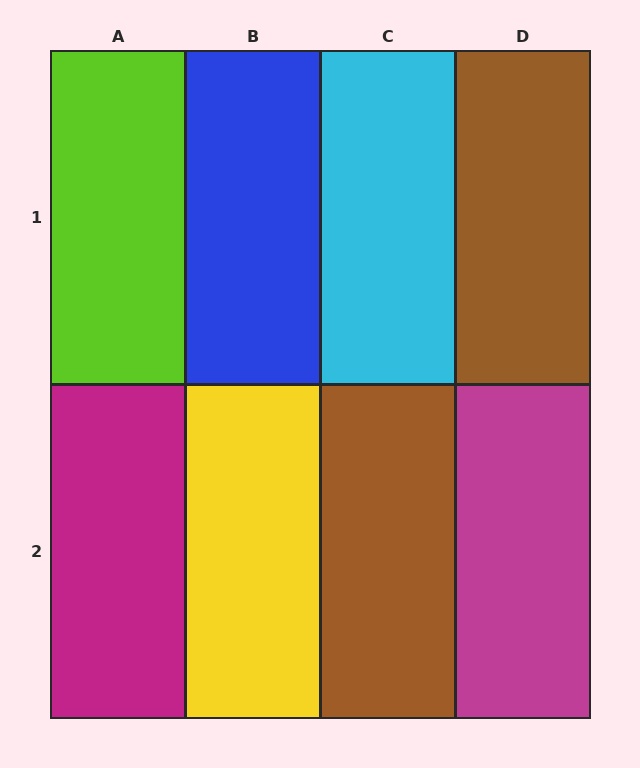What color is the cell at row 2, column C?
Brown.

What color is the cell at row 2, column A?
Magenta.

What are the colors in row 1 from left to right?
Lime, blue, cyan, brown.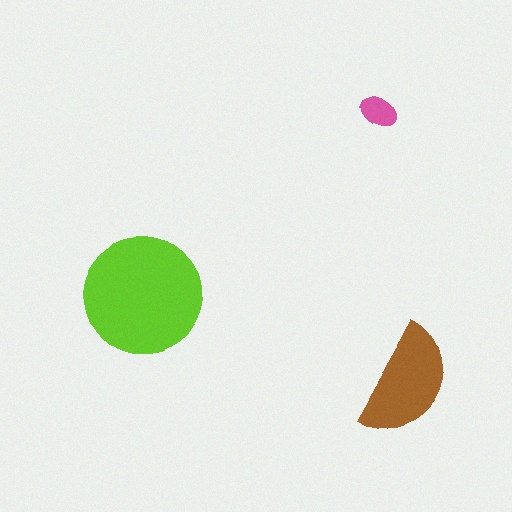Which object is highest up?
The pink ellipse is topmost.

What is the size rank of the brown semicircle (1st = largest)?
2nd.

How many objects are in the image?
There are 3 objects in the image.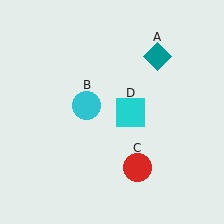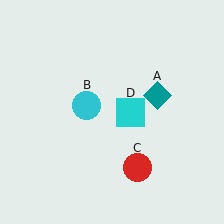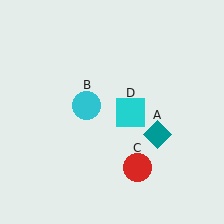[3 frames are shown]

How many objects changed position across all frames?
1 object changed position: teal diamond (object A).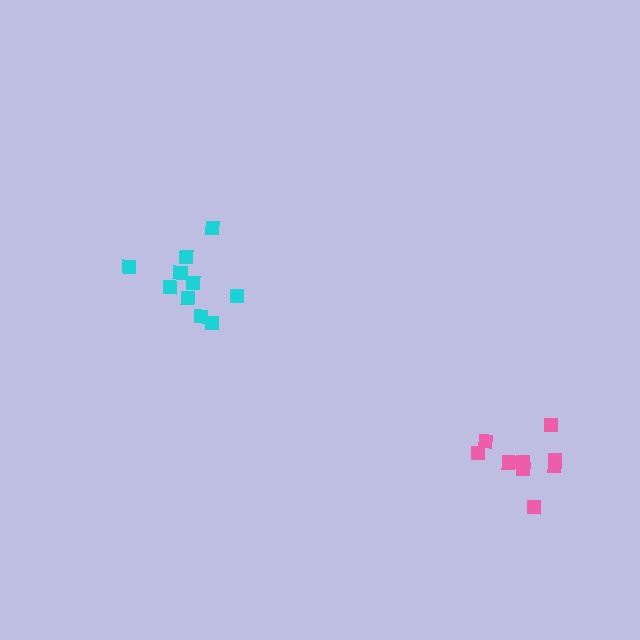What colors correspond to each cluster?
The clusters are colored: pink, cyan.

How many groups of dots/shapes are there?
There are 2 groups.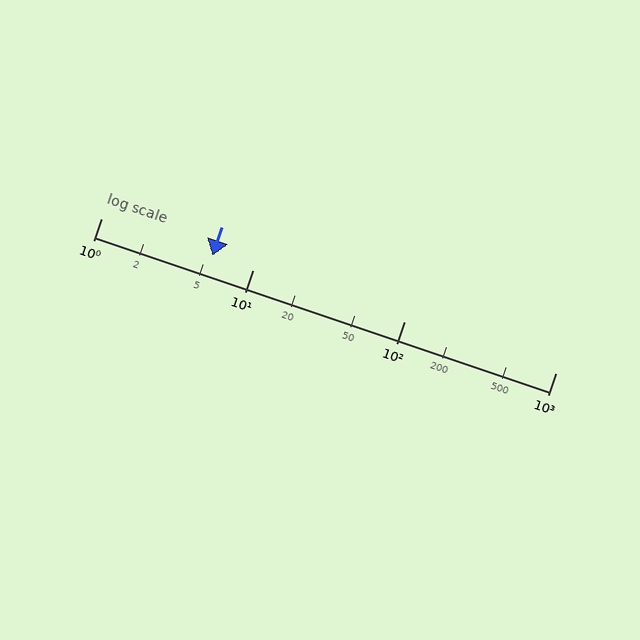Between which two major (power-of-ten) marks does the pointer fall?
The pointer is between 1 and 10.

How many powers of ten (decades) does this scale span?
The scale spans 3 decades, from 1 to 1000.